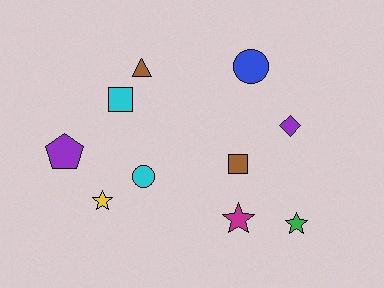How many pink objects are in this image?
There are no pink objects.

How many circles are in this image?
There are 2 circles.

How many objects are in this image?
There are 10 objects.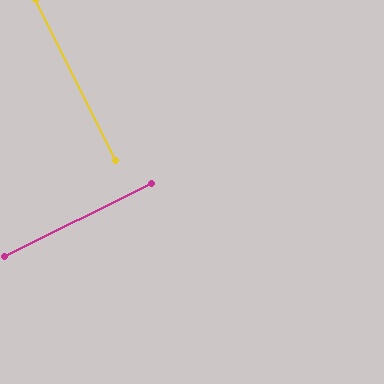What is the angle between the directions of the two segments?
Approximately 90 degrees.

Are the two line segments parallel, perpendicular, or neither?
Perpendicular — they meet at approximately 90°.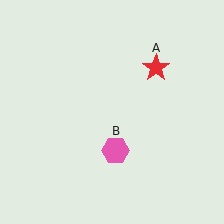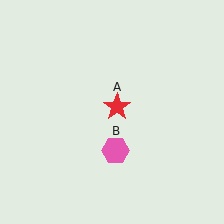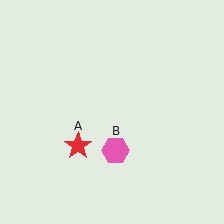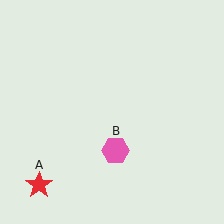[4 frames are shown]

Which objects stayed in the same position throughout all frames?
Pink hexagon (object B) remained stationary.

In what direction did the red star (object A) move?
The red star (object A) moved down and to the left.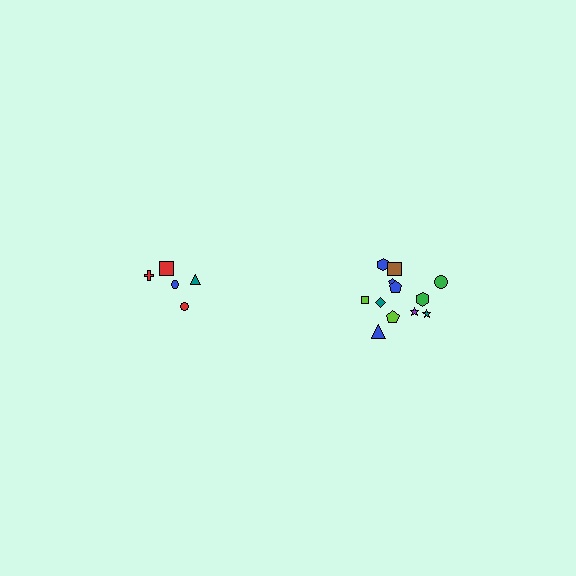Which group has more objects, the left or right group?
The right group.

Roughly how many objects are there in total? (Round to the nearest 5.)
Roughly 15 objects in total.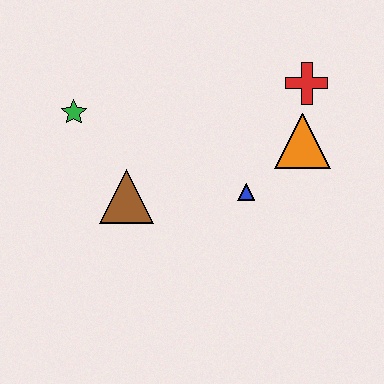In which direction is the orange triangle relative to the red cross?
The orange triangle is below the red cross.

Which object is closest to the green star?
The brown triangle is closest to the green star.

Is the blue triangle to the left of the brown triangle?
No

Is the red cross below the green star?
No